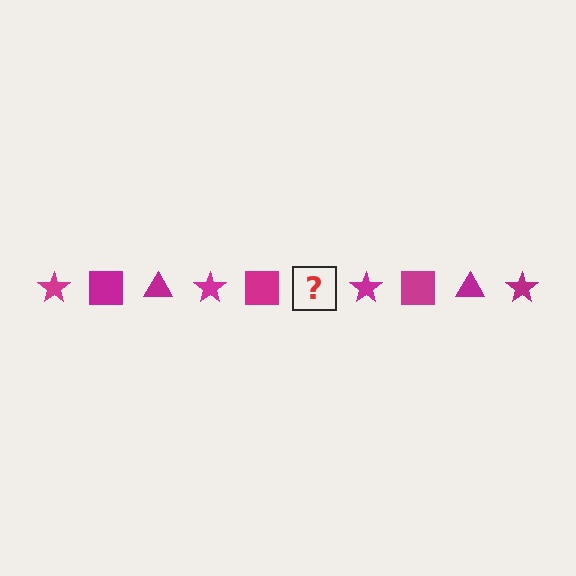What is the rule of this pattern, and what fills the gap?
The rule is that the pattern cycles through star, square, triangle shapes in magenta. The gap should be filled with a magenta triangle.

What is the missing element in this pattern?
The missing element is a magenta triangle.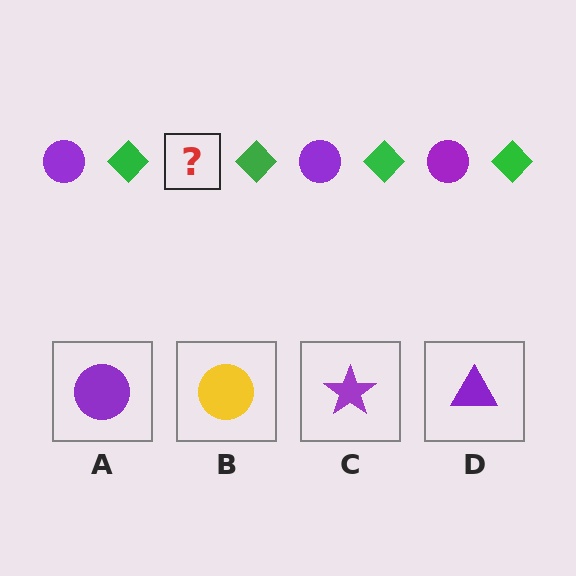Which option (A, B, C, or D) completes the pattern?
A.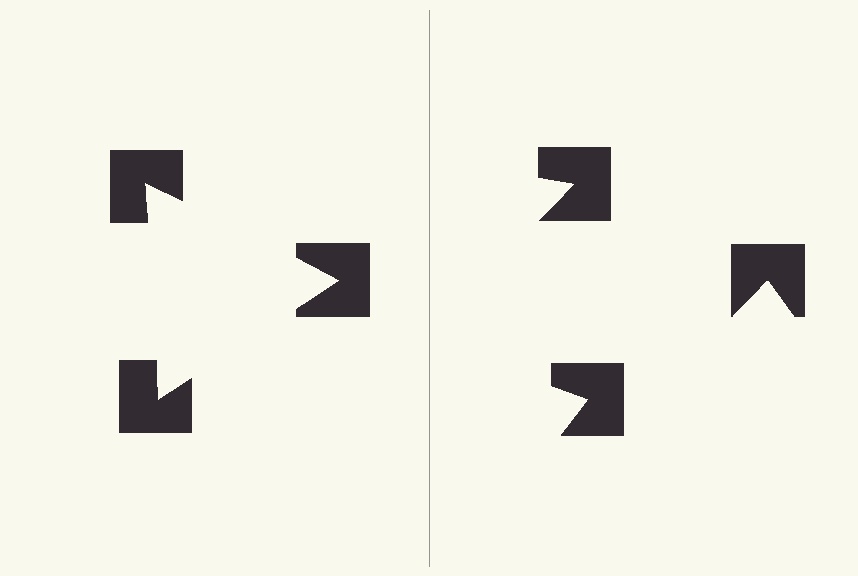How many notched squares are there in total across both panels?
6 — 3 on each side.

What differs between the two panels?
The notched squares are positioned identically on both sides; only the wedge orientations differ. On the left they align to a triangle; on the right they are misaligned.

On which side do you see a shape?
An illusory triangle appears on the left side. On the right side the wedge cuts are rotated, so no coherent shape forms.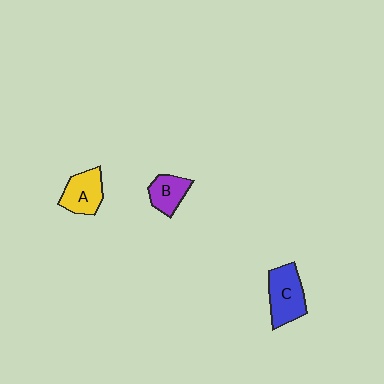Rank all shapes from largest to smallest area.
From largest to smallest: C (blue), A (yellow), B (purple).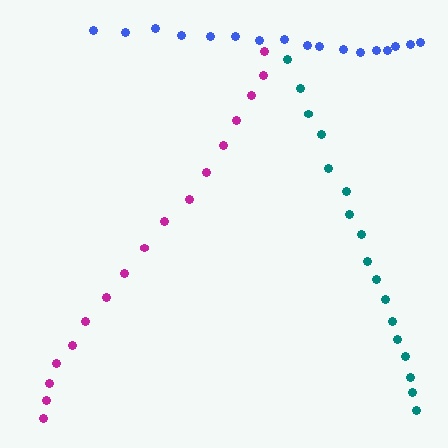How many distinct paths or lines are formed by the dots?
There are 3 distinct paths.